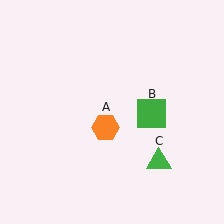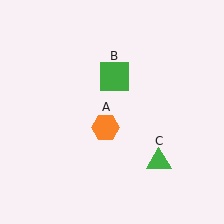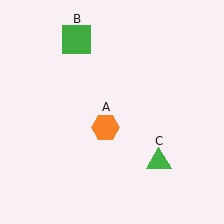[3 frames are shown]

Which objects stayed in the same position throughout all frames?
Orange hexagon (object A) and green triangle (object C) remained stationary.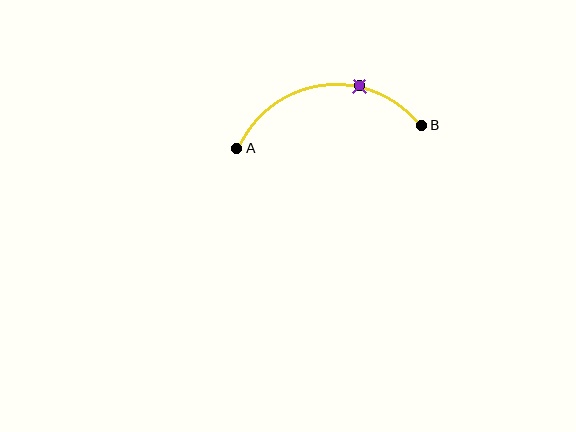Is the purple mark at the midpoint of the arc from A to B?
No. The purple mark lies on the arc but is closer to endpoint B. The arc midpoint would be at the point on the curve equidistant along the arc from both A and B.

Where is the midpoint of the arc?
The arc midpoint is the point on the curve farthest from the straight line joining A and B. It sits above that line.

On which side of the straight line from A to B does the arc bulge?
The arc bulges above the straight line connecting A and B.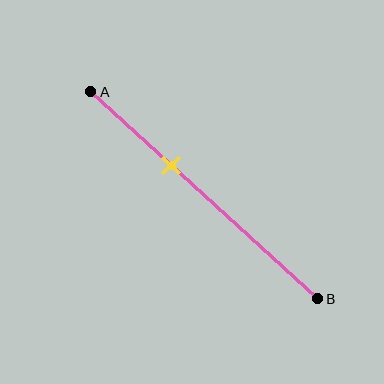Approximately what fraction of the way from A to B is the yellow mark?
The yellow mark is approximately 35% of the way from A to B.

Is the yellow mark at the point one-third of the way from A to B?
Yes, the mark is approximately at the one-third point.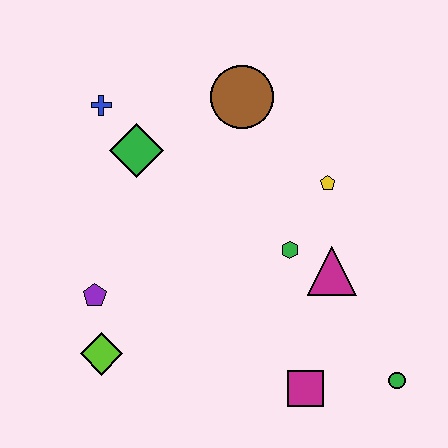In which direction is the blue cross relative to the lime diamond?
The blue cross is above the lime diamond.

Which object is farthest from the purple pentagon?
The green circle is farthest from the purple pentagon.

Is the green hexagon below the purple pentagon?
No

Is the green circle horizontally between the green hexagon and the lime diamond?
No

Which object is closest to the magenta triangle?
The green hexagon is closest to the magenta triangle.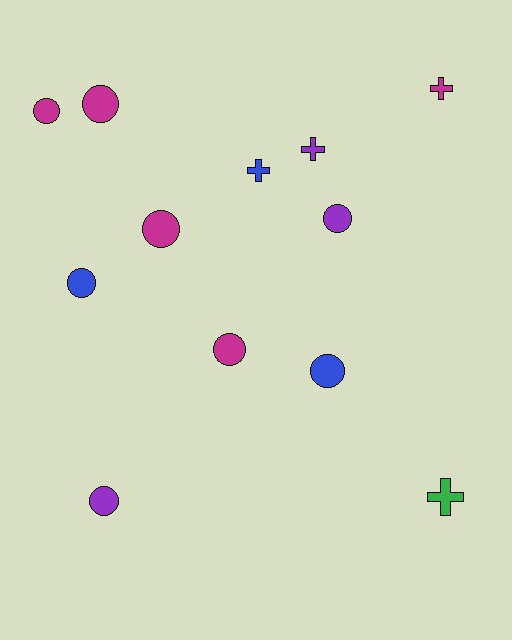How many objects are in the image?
There are 12 objects.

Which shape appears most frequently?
Circle, with 8 objects.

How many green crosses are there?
There is 1 green cross.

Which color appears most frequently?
Magenta, with 5 objects.